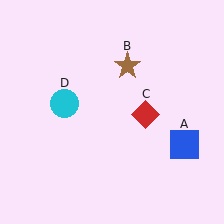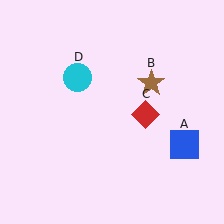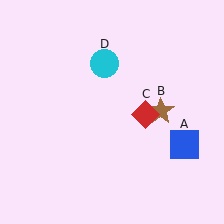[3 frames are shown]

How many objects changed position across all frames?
2 objects changed position: brown star (object B), cyan circle (object D).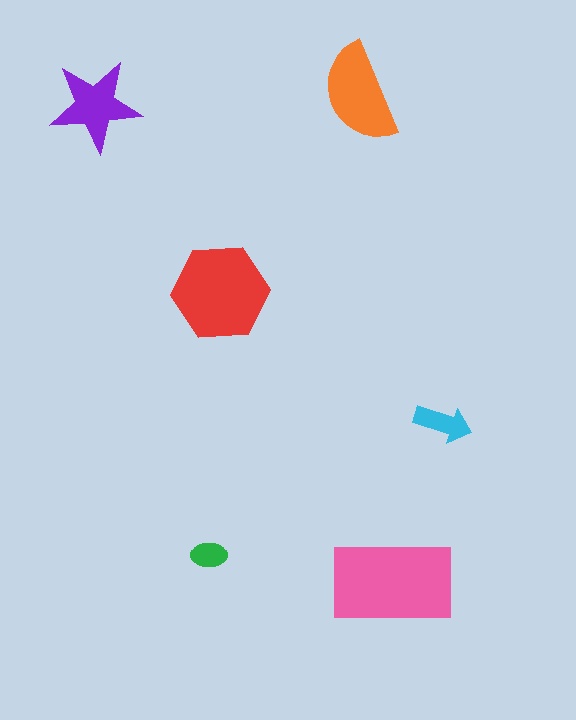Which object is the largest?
The pink rectangle.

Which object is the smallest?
The green ellipse.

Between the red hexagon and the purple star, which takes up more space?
The red hexagon.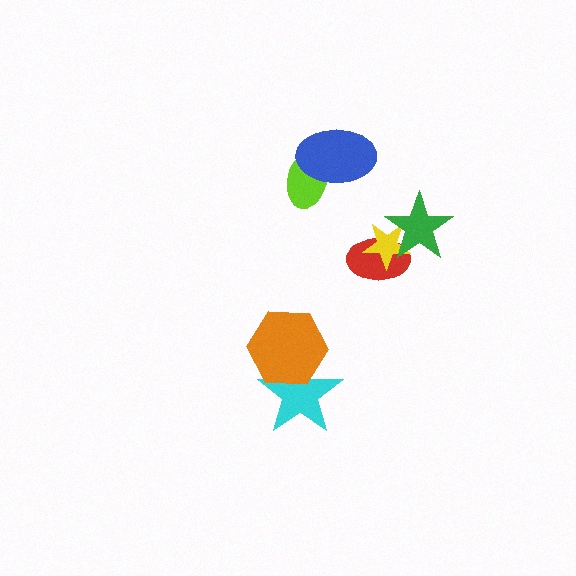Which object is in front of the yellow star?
The green star is in front of the yellow star.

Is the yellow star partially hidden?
Yes, it is partially covered by another shape.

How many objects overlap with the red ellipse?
2 objects overlap with the red ellipse.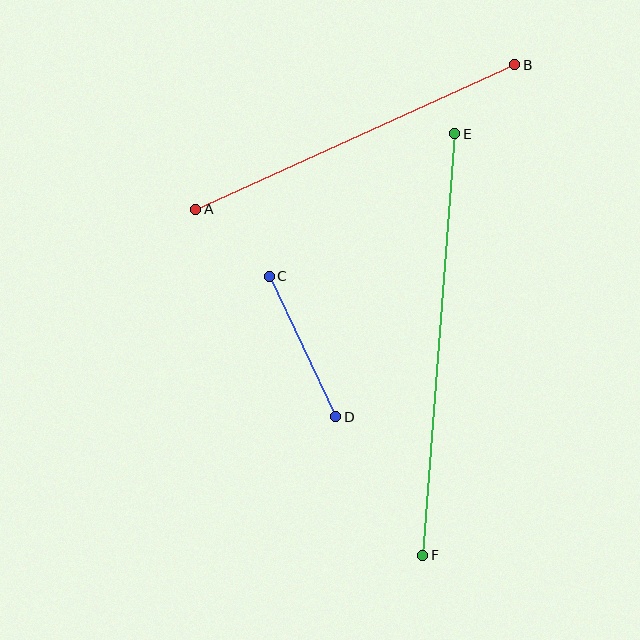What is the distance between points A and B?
The distance is approximately 350 pixels.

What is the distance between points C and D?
The distance is approximately 156 pixels.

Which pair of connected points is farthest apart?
Points E and F are farthest apart.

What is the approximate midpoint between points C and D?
The midpoint is at approximately (302, 346) pixels.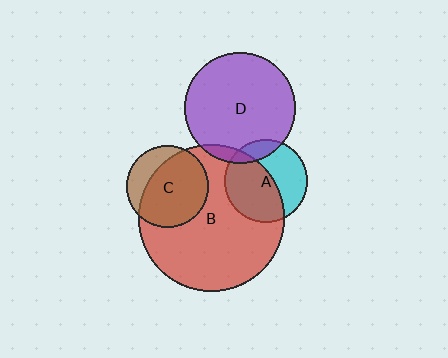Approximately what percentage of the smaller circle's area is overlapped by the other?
Approximately 75%.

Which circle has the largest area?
Circle B (red).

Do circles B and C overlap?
Yes.